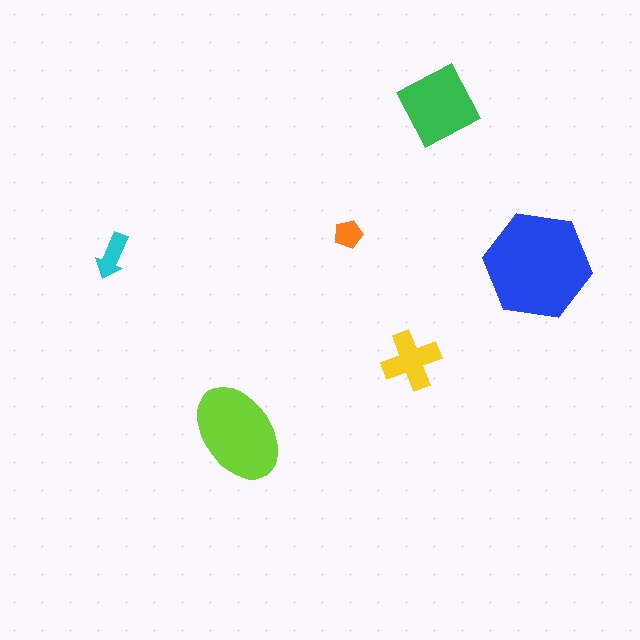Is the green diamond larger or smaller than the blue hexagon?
Smaller.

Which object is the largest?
The blue hexagon.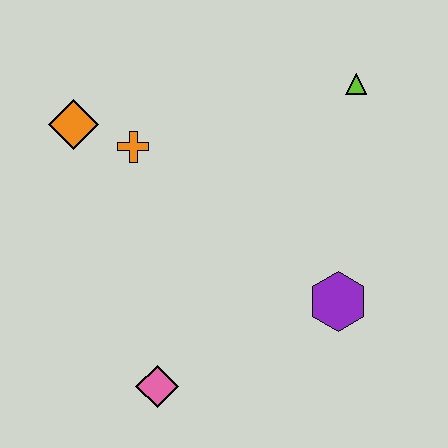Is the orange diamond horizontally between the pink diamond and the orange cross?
No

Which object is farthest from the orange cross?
The purple hexagon is farthest from the orange cross.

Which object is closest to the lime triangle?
The purple hexagon is closest to the lime triangle.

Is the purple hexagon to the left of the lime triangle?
Yes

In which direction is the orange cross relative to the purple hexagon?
The orange cross is to the left of the purple hexagon.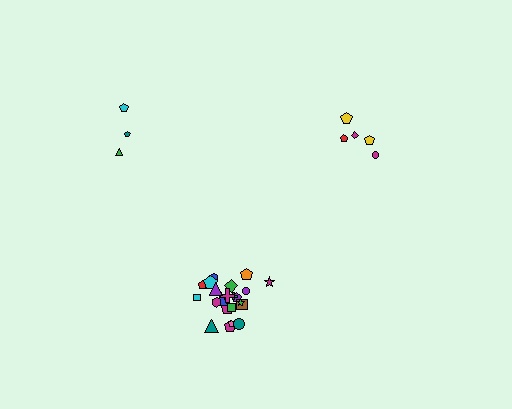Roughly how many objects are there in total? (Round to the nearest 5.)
Roughly 30 objects in total.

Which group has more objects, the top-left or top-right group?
The top-right group.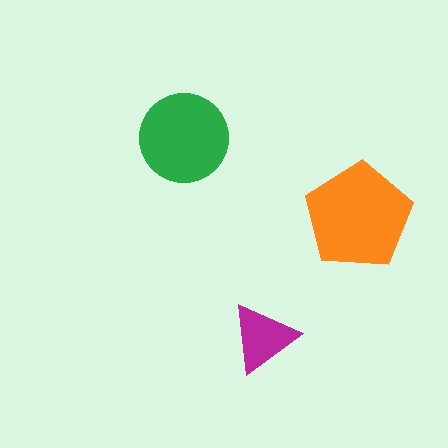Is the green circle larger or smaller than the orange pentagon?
Smaller.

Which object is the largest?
The orange pentagon.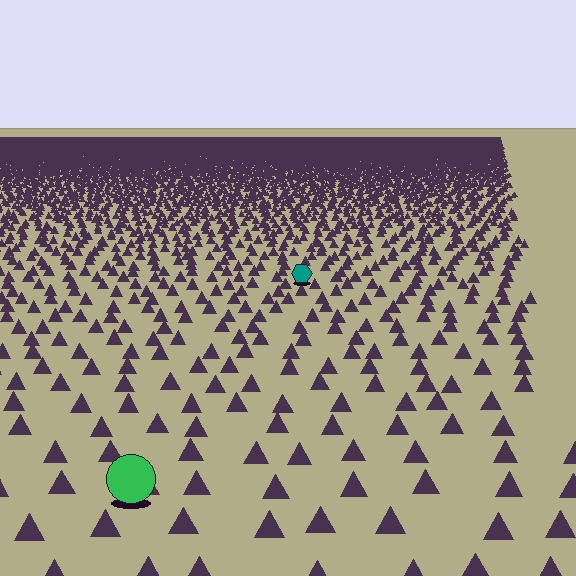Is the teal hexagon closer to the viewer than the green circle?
No. The green circle is closer — you can tell from the texture gradient: the ground texture is coarser near it.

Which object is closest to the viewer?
The green circle is closest. The texture marks near it are larger and more spread out.